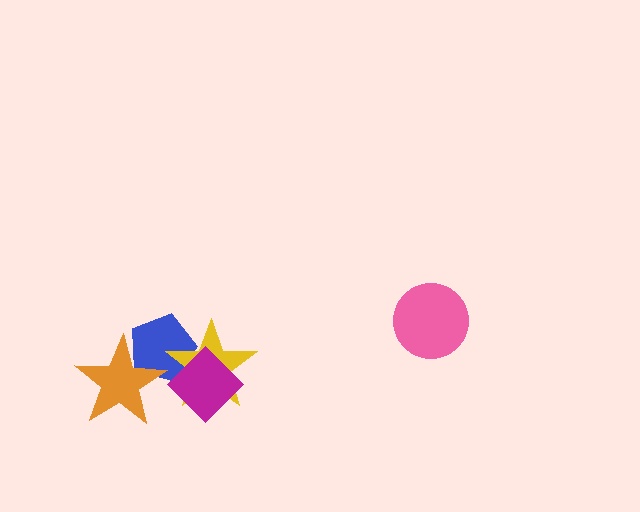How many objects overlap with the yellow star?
2 objects overlap with the yellow star.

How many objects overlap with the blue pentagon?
3 objects overlap with the blue pentagon.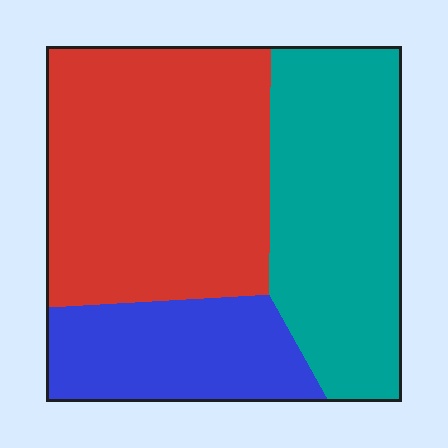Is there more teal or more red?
Red.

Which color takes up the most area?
Red, at roughly 45%.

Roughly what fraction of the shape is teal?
Teal takes up about one third (1/3) of the shape.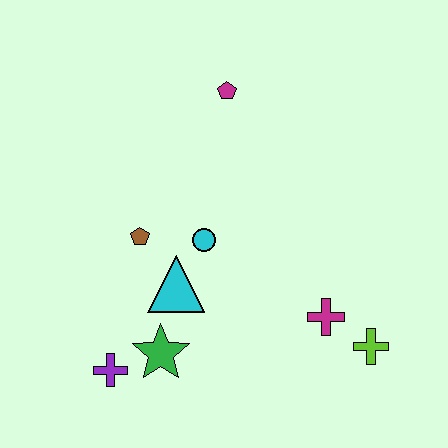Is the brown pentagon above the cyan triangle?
Yes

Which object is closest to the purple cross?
The green star is closest to the purple cross.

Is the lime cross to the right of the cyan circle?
Yes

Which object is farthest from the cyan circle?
The lime cross is farthest from the cyan circle.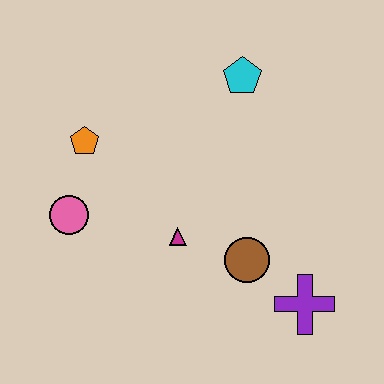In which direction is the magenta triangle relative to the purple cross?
The magenta triangle is to the left of the purple cross.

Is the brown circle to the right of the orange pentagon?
Yes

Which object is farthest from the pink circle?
The purple cross is farthest from the pink circle.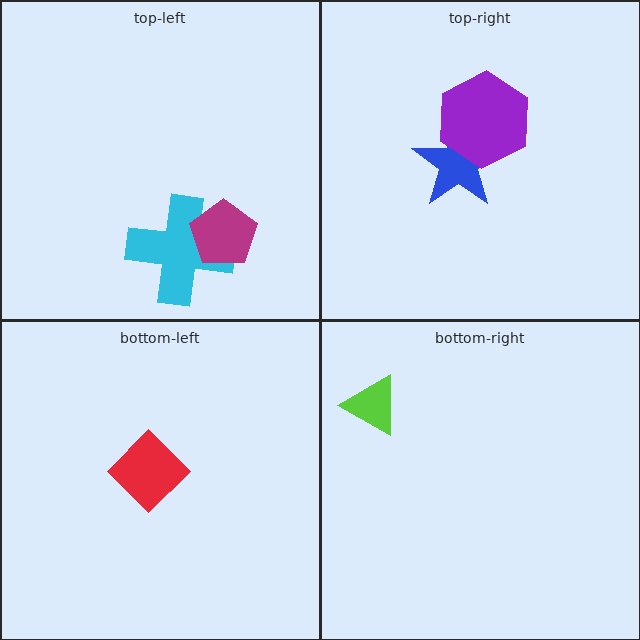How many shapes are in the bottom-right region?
1.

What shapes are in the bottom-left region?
The red diamond.